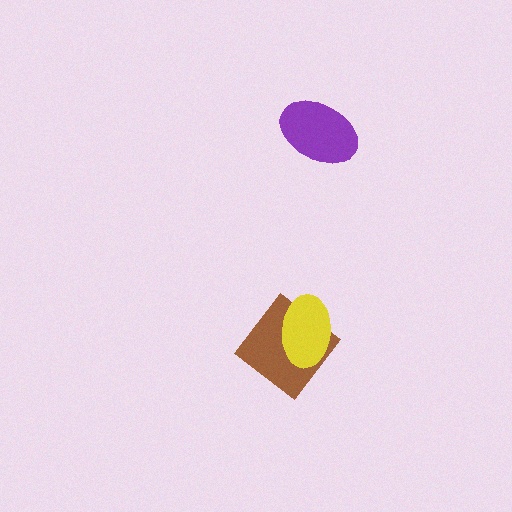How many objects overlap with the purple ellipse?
0 objects overlap with the purple ellipse.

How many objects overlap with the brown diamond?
1 object overlaps with the brown diamond.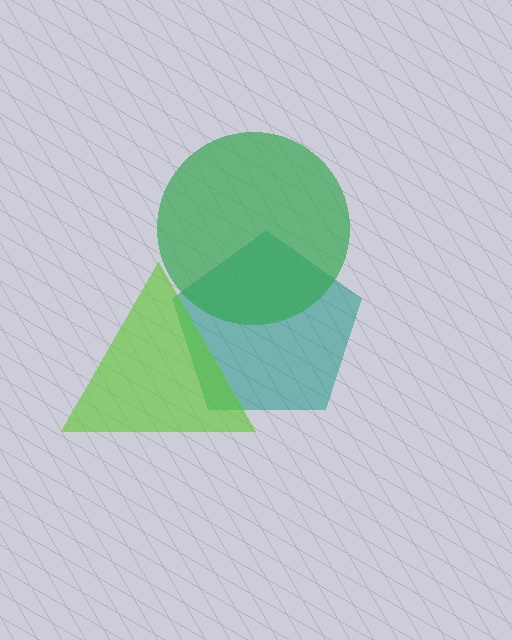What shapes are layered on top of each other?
The layered shapes are: a teal pentagon, a green circle, a lime triangle.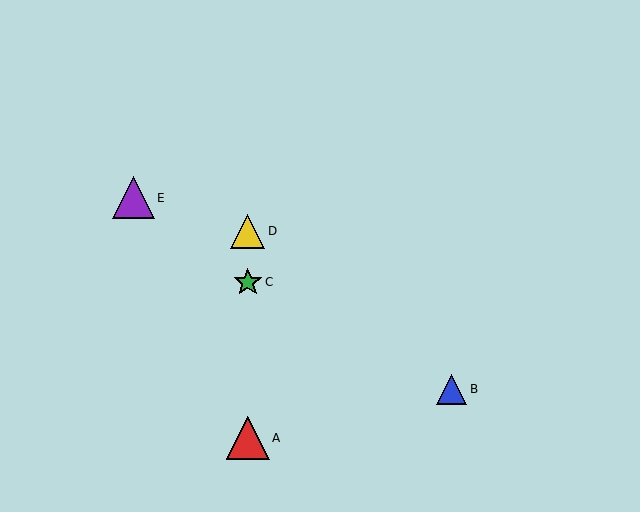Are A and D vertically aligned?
Yes, both are at x≈248.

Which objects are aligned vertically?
Objects A, C, D are aligned vertically.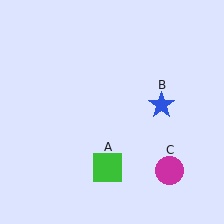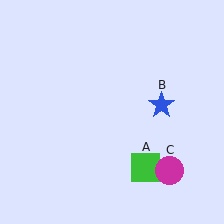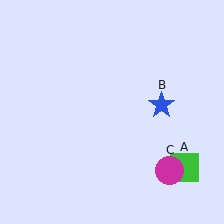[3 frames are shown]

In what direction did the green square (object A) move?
The green square (object A) moved right.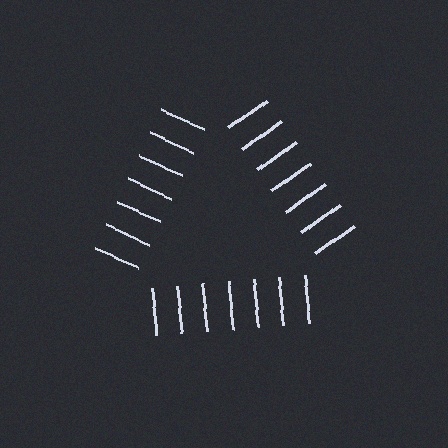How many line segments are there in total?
21 — 7 along each of the 3 edges.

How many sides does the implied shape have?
3 sides — the line-ends trace a triangle.